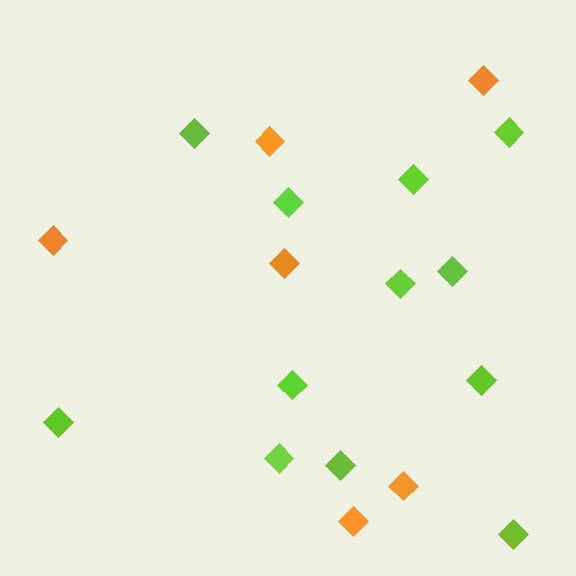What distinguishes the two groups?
There are 2 groups: one group of orange diamonds (6) and one group of lime diamonds (12).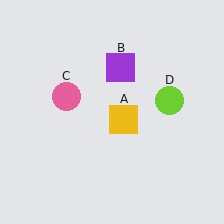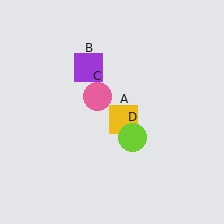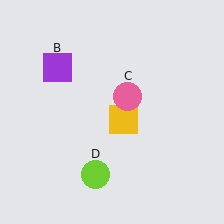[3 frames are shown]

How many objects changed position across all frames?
3 objects changed position: purple square (object B), pink circle (object C), lime circle (object D).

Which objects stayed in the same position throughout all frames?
Yellow square (object A) remained stationary.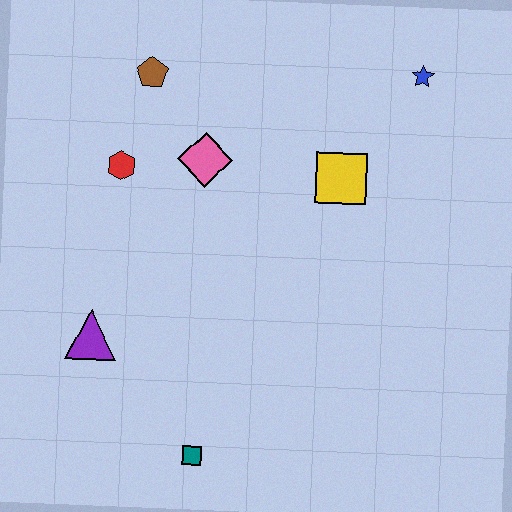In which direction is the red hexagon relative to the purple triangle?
The red hexagon is above the purple triangle.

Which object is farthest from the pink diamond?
The teal square is farthest from the pink diamond.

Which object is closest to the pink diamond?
The red hexagon is closest to the pink diamond.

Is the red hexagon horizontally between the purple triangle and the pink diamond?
Yes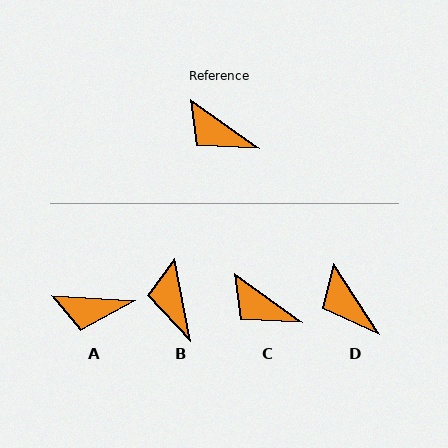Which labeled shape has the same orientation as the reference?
C.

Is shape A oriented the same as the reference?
No, it is off by about 32 degrees.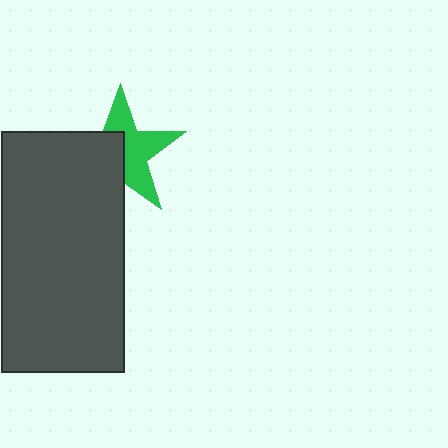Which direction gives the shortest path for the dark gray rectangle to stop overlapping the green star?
Moving toward the lower-left gives the shortest separation.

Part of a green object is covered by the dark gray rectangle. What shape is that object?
It is a star.